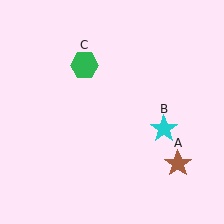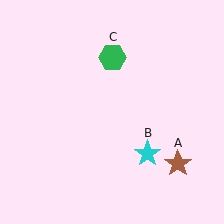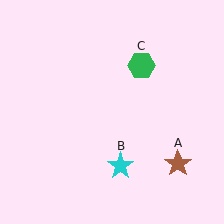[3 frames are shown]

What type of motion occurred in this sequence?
The cyan star (object B), green hexagon (object C) rotated clockwise around the center of the scene.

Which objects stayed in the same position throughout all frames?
Brown star (object A) remained stationary.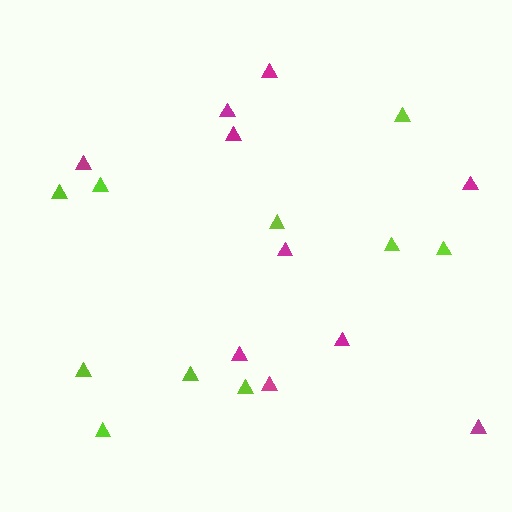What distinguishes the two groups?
There are 2 groups: one group of magenta triangles (10) and one group of lime triangles (10).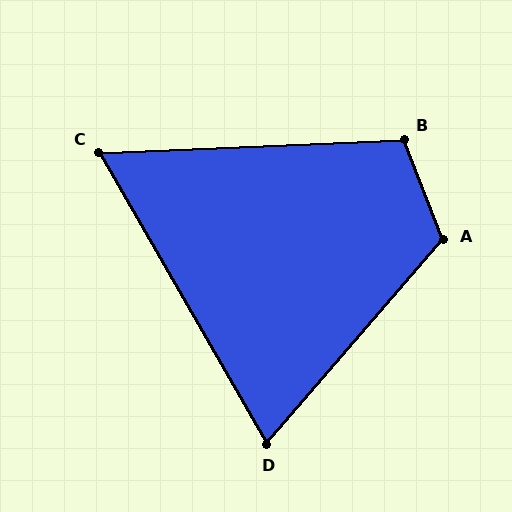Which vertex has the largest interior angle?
A, at approximately 118 degrees.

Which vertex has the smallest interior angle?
C, at approximately 62 degrees.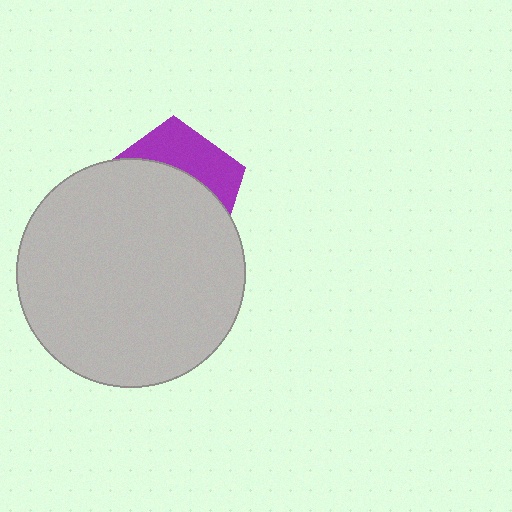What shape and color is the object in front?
The object in front is a light gray circle.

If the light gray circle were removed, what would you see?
You would see the complete purple pentagon.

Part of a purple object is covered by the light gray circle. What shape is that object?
It is a pentagon.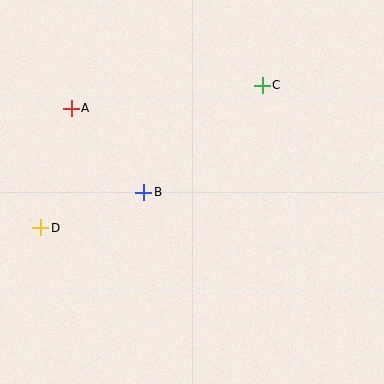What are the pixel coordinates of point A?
Point A is at (71, 108).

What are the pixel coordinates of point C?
Point C is at (262, 85).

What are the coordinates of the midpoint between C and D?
The midpoint between C and D is at (151, 157).